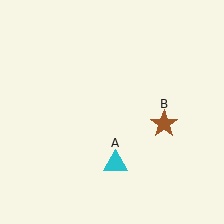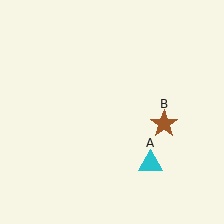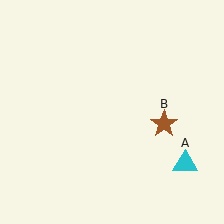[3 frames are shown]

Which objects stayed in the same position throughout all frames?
Brown star (object B) remained stationary.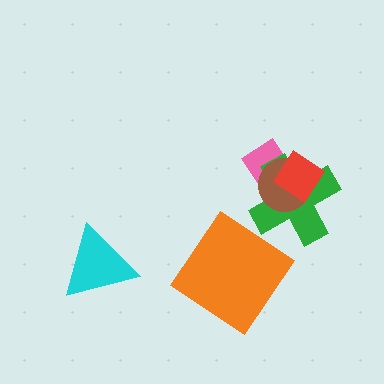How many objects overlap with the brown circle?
3 objects overlap with the brown circle.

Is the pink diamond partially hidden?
Yes, it is partially covered by another shape.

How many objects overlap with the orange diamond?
0 objects overlap with the orange diamond.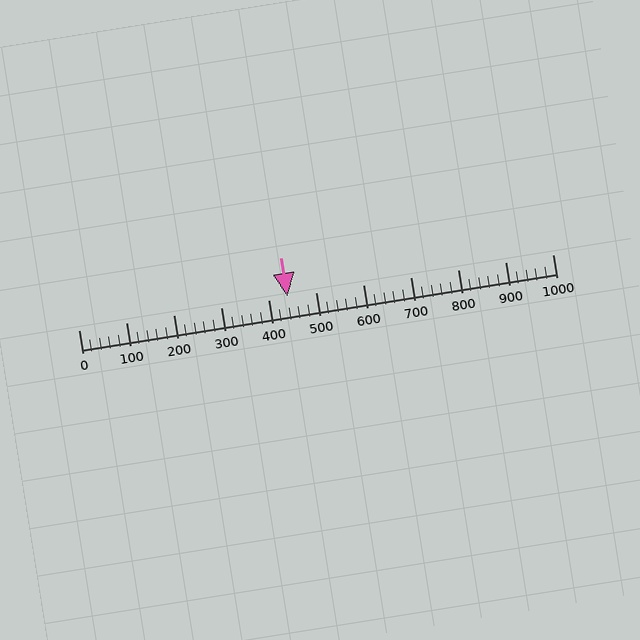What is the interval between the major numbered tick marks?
The major tick marks are spaced 100 units apart.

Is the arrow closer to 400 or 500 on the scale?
The arrow is closer to 400.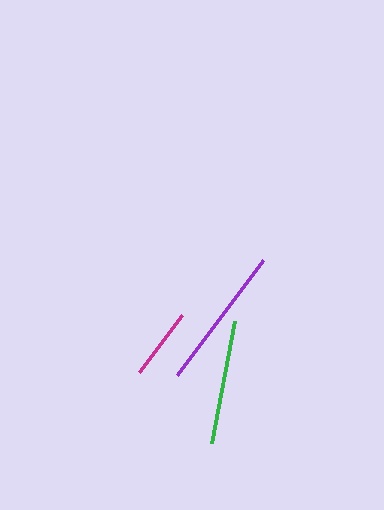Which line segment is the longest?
The purple line is the longest at approximately 143 pixels.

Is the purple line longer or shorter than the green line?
The purple line is longer than the green line.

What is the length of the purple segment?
The purple segment is approximately 143 pixels long.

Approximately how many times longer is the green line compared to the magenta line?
The green line is approximately 1.7 times the length of the magenta line.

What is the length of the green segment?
The green segment is approximately 124 pixels long.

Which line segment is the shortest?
The magenta line is the shortest at approximately 72 pixels.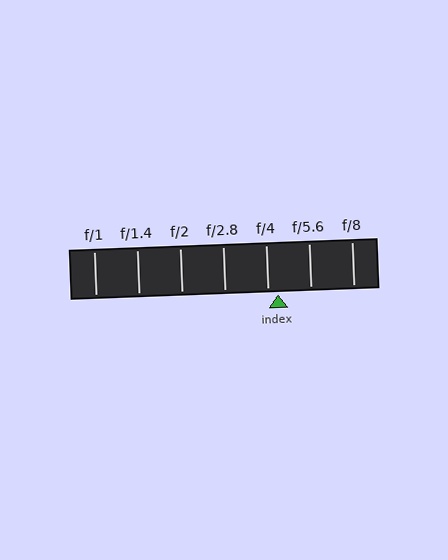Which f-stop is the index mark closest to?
The index mark is closest to f/4.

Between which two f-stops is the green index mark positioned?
The index mark is between f/4 and f/5.6.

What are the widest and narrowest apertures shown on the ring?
The widest aperture shown is f/1 and the narrowest is f/8.